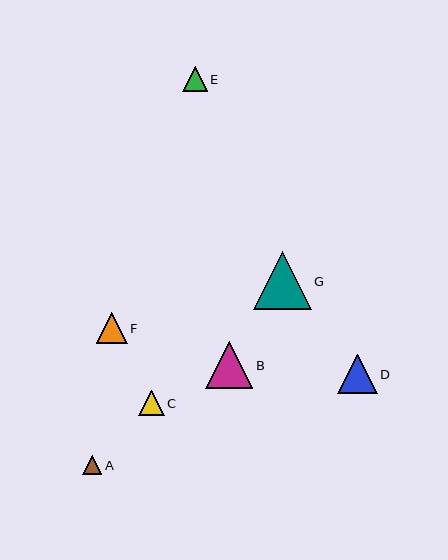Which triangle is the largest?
Triangle G is the largest with a size of approximately 57 pixels.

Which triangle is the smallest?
Triangle A is the smallest with a size of approximately 19 pixels.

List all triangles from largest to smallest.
From largest to smallest: G, B, D, F, C, E, A.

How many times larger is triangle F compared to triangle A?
Triangle F is approximately 1.6 times the size of triangle A.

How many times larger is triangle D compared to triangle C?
Triangle D is approximately 1.5 times the size of triangle C.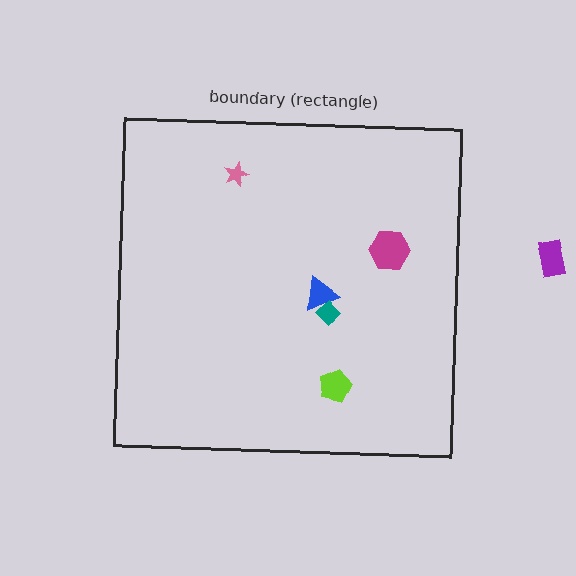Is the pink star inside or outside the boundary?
Inside.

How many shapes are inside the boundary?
5 inside, 1 outside.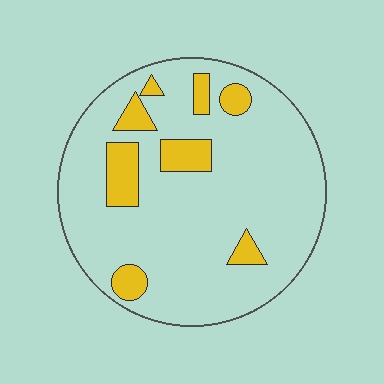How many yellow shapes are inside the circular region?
8.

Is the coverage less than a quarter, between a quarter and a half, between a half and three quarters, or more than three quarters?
Less than a quarter.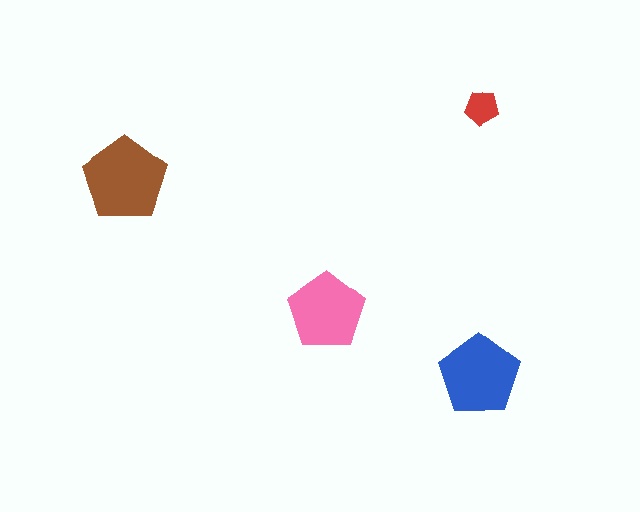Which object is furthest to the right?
The red pentagon is rightmost.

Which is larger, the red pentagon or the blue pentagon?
The blue one.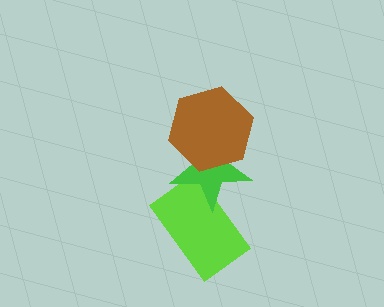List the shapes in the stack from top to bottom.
From top to bottom: the brown hexagon, the green star, the lime rectangle.